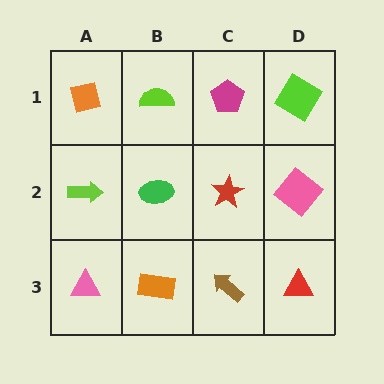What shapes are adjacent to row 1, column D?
A pink diamond (row 2, column D), a magenta pentagon (row 1, column C).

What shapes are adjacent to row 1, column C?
A red star (row 2, column C), a lime semicircle (row 1, column B), a lime diamond (row 1, column D).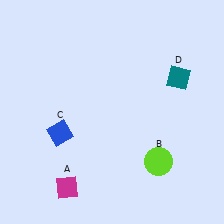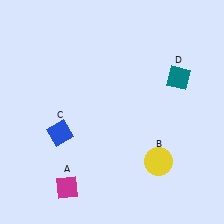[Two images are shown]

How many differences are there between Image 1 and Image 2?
There is 1 difference between the two images.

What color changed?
The circle (B) changed from lime in Image 1 to yellow in Image 2.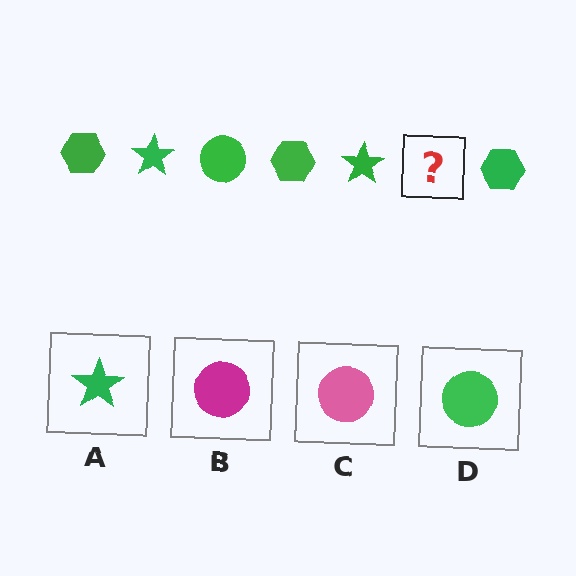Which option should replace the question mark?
Option D.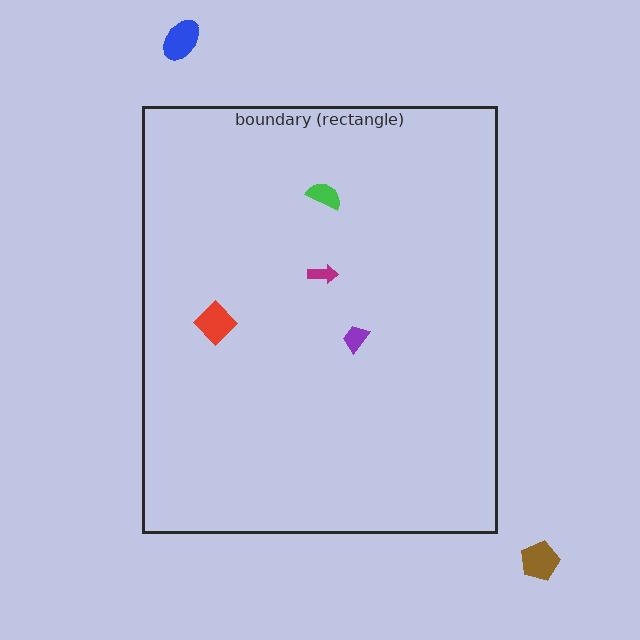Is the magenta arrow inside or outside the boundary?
Inside.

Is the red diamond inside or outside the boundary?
Inside.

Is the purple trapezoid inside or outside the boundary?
Inside.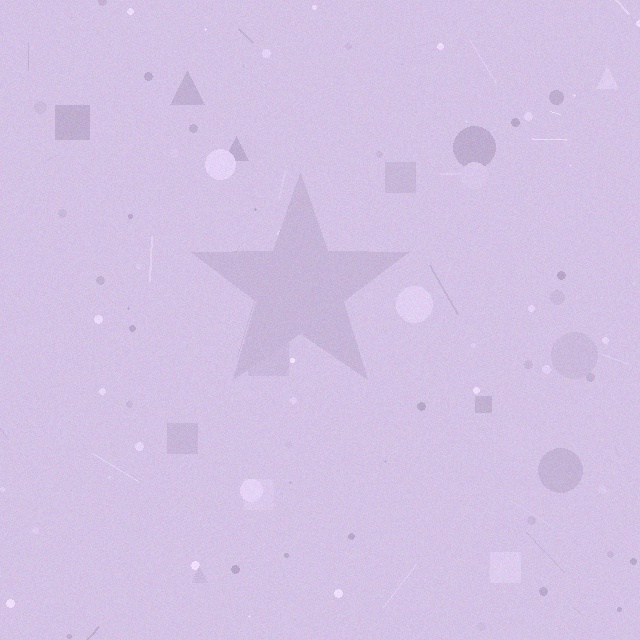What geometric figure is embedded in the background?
A star is embedded in the background.